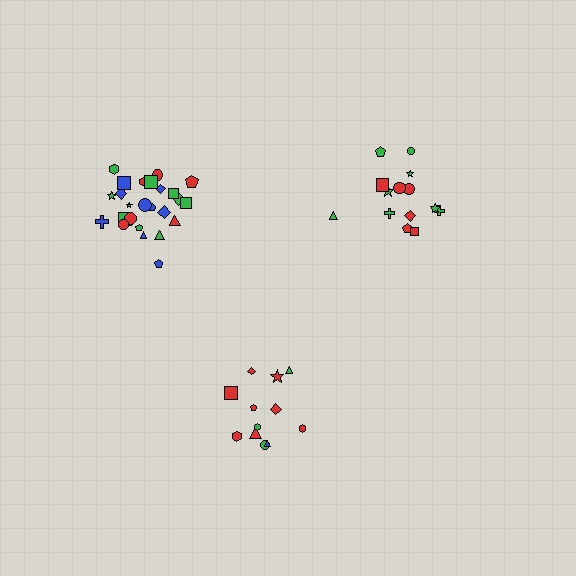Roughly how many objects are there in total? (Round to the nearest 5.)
Roughly 50 objects in total.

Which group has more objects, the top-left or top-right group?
The top-left group.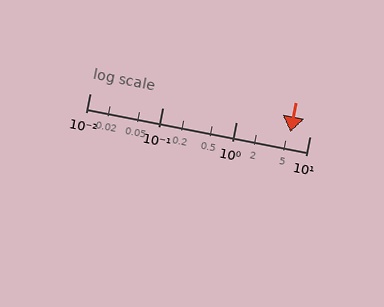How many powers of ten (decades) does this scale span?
The scale spans 3 decades, from 0.01 to 10.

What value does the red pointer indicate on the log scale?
The pointer indicates approximately 5.4.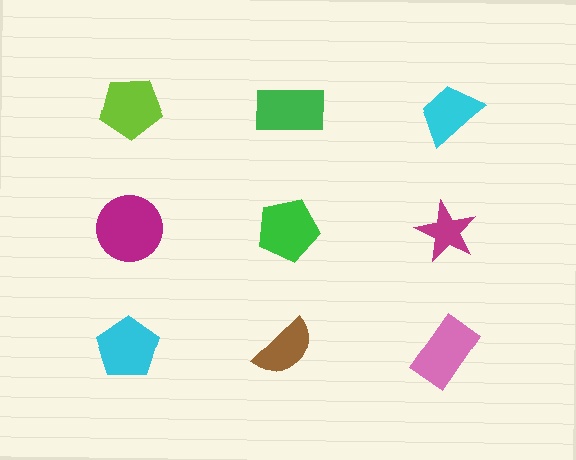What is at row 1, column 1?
A lime pentagon.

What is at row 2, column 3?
A magenta star.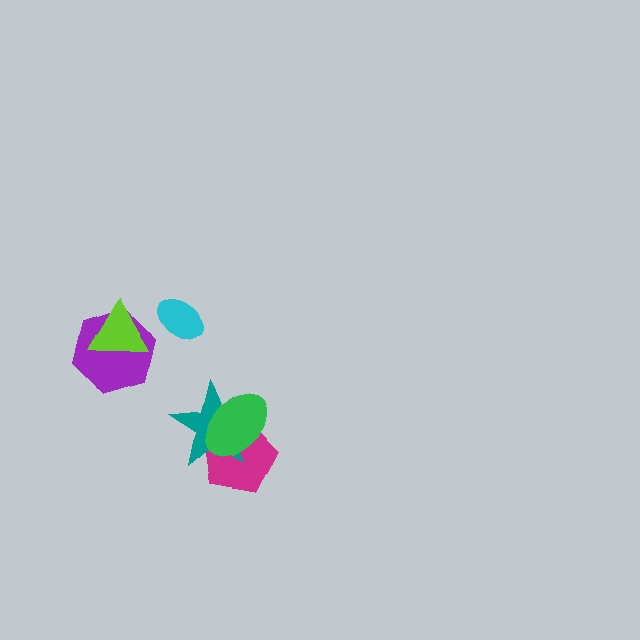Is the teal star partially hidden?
Yes, it is partially covered by another shape.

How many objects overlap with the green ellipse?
2 objects overlap with the green ellipse.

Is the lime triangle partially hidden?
No, no other shape covers it.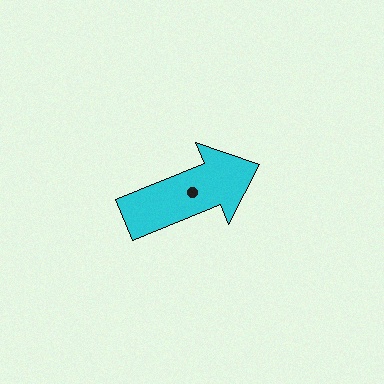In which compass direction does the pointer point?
East.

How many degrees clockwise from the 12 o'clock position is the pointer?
Approximately 68 degrees.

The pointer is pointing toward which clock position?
Roughly 2 o'clock.